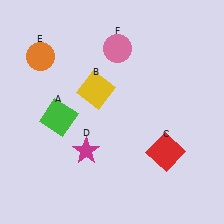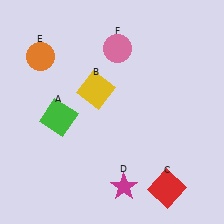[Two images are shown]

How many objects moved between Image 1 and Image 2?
2 objects moved between the two images.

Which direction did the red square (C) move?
The red square (C) moved down.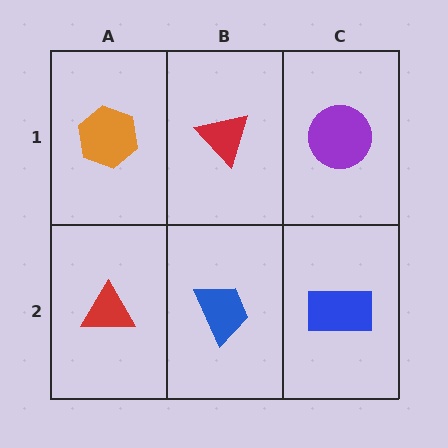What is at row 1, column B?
A red triangle.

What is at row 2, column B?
A blue trapezoid.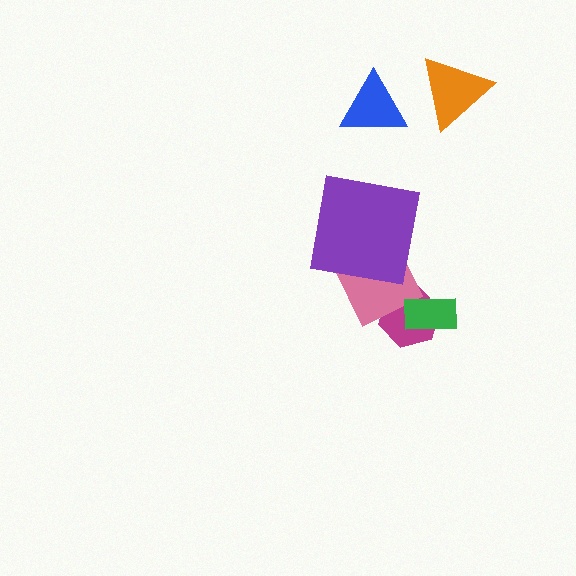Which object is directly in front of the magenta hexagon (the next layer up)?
The pink diamond is directly in front of the magenta hexagon.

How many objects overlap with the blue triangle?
0 objects overlap with the blue triangle.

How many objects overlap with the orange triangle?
0 objects overlap with the orange triangle.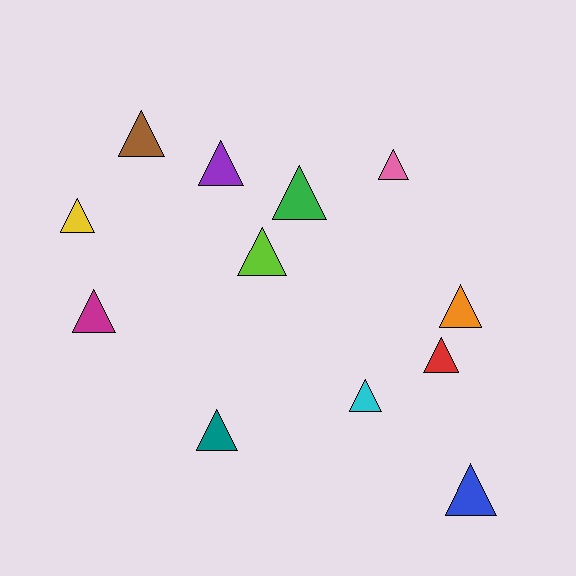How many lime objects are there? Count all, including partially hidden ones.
There is 1 lime object.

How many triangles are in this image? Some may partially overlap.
There are 12 triangles.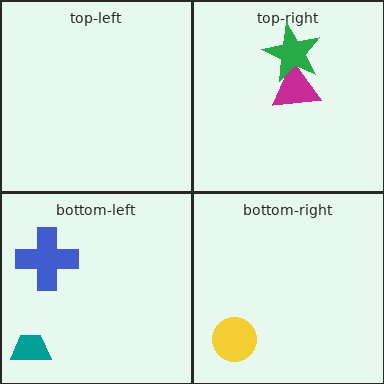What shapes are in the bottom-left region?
The blue cross, the teal trapezoid.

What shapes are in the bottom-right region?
The yellow circle.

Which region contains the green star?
The top-right region.